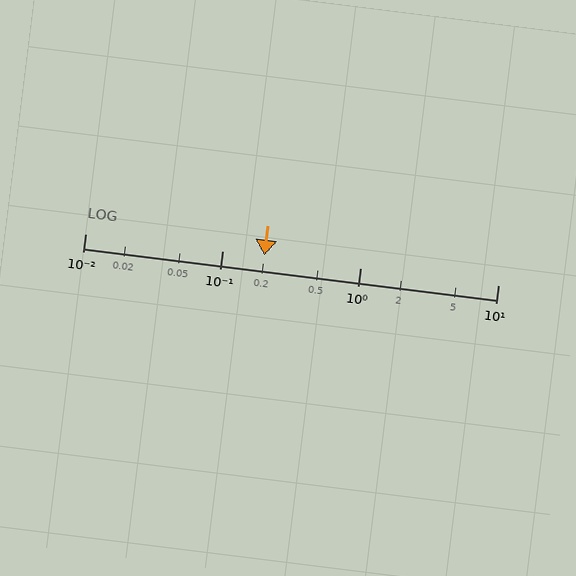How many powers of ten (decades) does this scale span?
The scale spans 3 decades, from 0.01 to 10.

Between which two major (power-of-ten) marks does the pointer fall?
The pointer is between 0.1 and 1.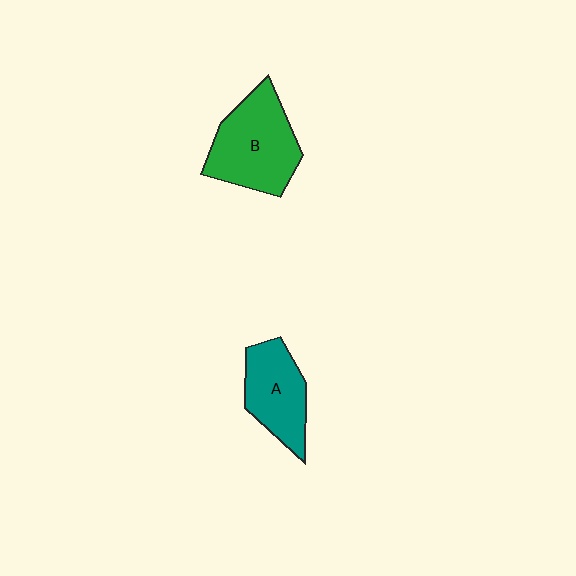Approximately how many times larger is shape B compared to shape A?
Approximately 1.3 times.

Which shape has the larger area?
Shape B (green).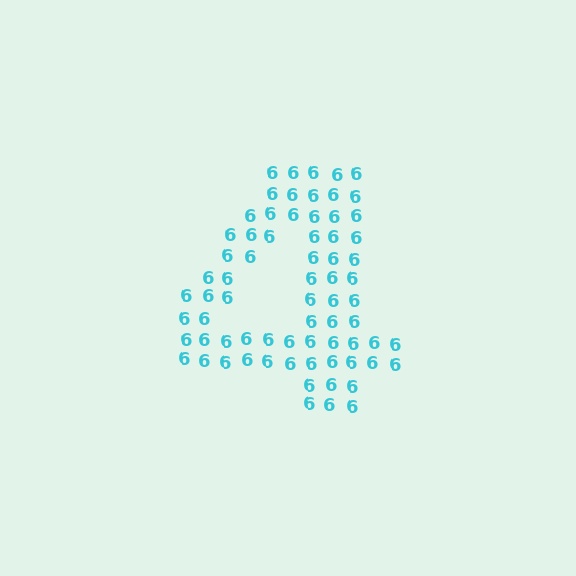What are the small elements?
The small elements are digit 6's.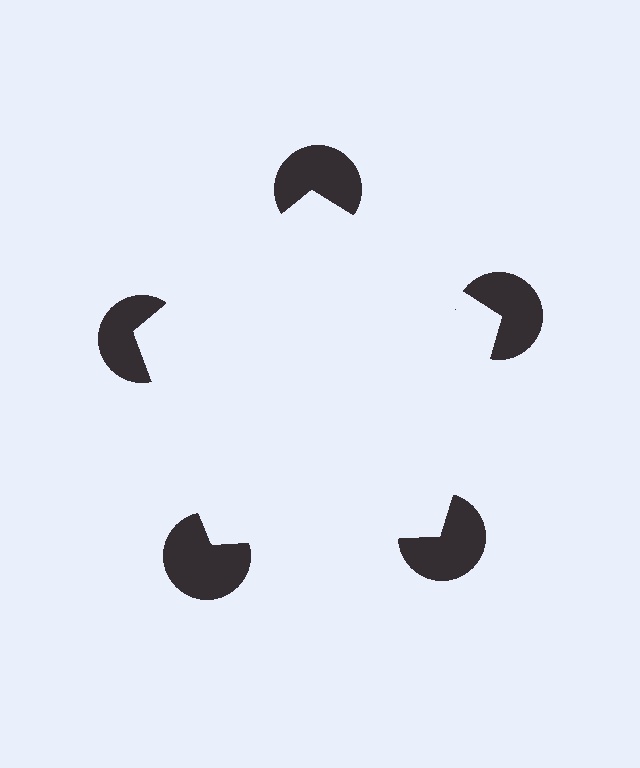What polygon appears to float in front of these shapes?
An illusory pentagon — its edges are inferred from the aligned wedge cuts in the pac-man discs, not physically drawn.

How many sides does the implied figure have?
5 sides.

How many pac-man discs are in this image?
There are 5 — one at each vertex of the illusory pentagon.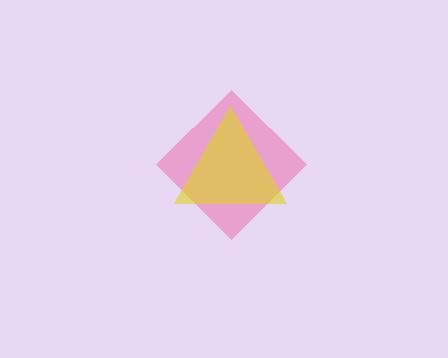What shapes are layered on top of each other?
The layered shapes are: a pink diamond, a yellow triangle.